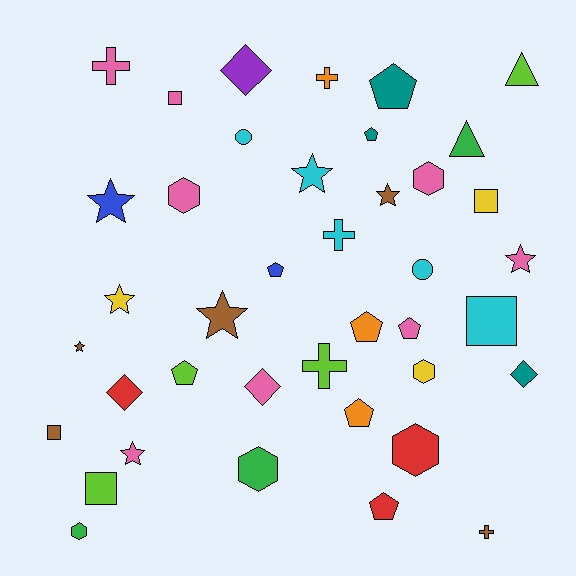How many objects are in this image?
There are 40 objects.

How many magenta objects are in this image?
There are no magenta objects.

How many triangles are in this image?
There are 2 triangles.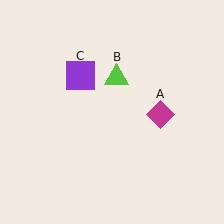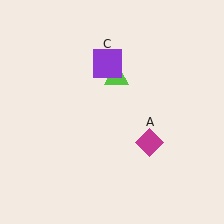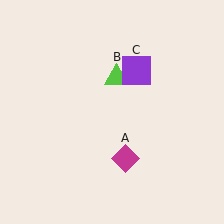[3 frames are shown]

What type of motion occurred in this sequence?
The magenta diamond (object A), purple square (object C) rotated clockwise around the center of the scene.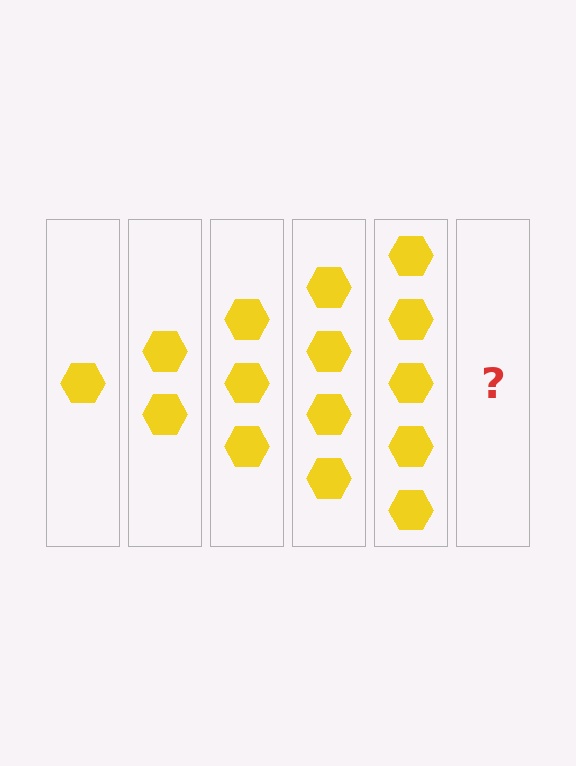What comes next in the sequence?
The next element should be 6 hexagons.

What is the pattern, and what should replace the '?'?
The pattern is that each step adds one more hexagon. The '?' should be 6 hexagons.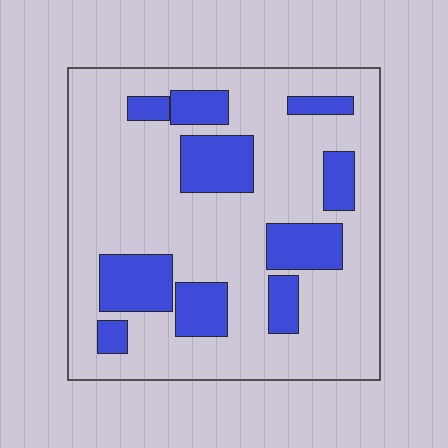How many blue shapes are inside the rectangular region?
10.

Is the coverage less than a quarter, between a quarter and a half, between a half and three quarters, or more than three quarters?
Less than a quarter.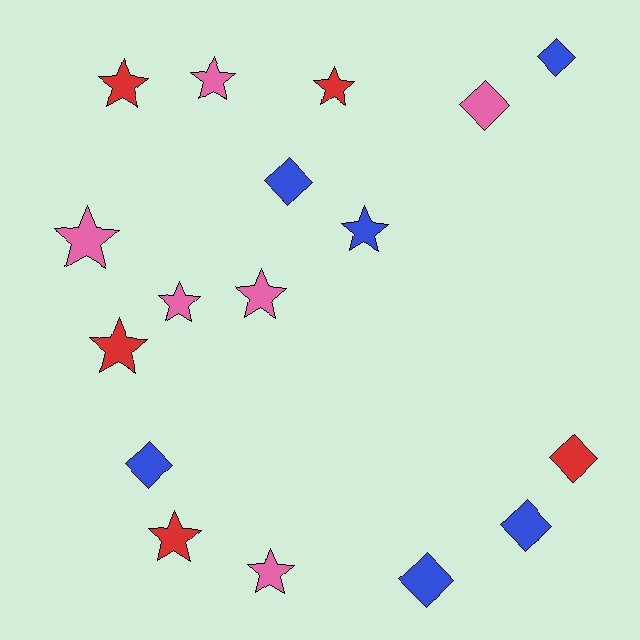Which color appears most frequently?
Blue, with 6 objects.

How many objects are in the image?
There are 17 objects.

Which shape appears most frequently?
Star, with 10 objects.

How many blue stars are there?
There is 1 blue star.